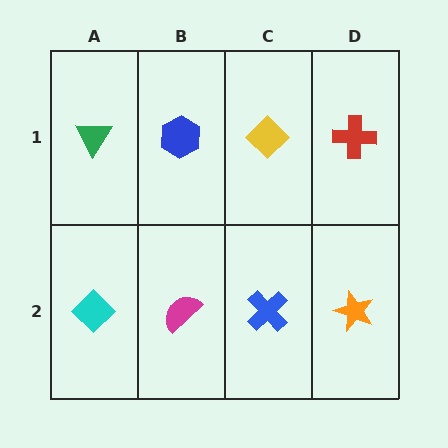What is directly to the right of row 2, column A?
A magenta semicircle.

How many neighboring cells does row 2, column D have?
2.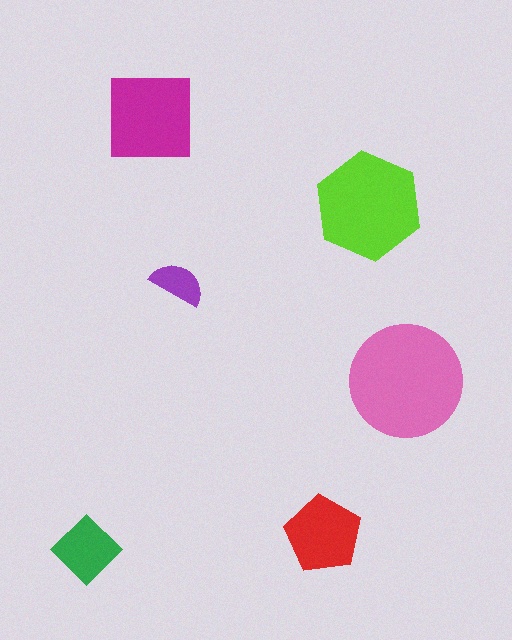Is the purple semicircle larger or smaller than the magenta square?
Smaller.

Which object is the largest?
The pink circle.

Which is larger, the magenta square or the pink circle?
The pink circle.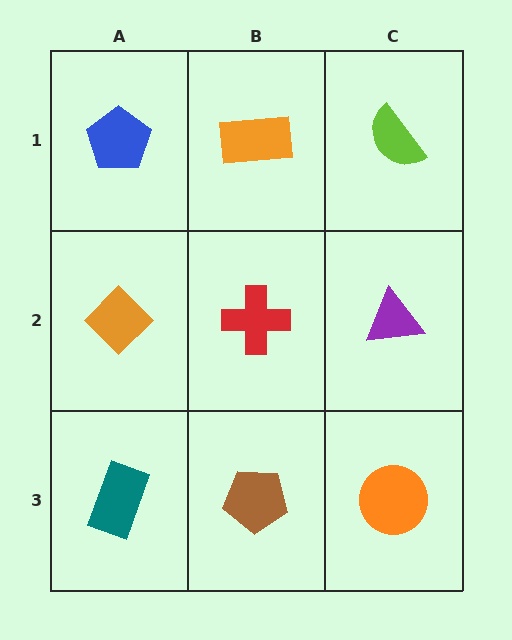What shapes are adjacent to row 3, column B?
A red cross (row 2, column B), a teal rectangle (row 3, column A), an orange circle (row 3, column C).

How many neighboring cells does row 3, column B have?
3.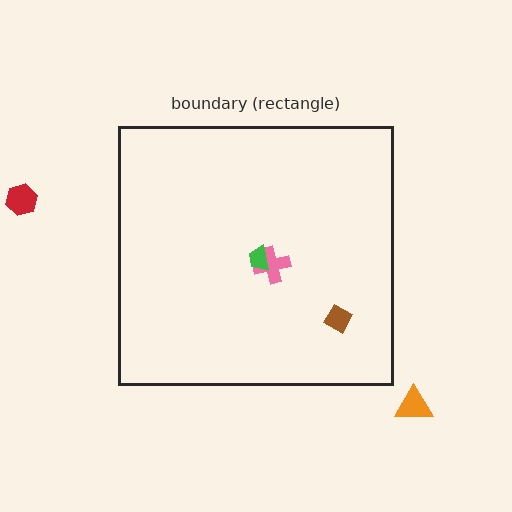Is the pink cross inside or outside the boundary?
Inside.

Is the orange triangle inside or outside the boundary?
Outside.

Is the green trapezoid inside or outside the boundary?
Inside.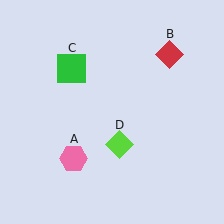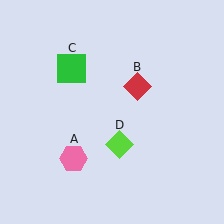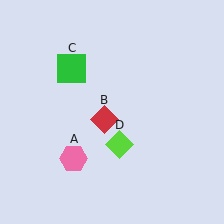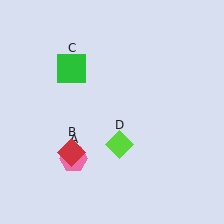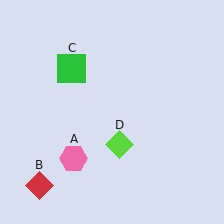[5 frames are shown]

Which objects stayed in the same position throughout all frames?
Pink hexagon (object A) and green square (object C) and lime diamond (object D) remained stationary.